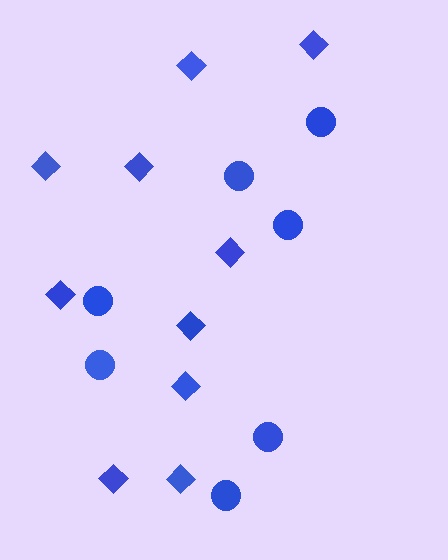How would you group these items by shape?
There are 2 groups: one group of diamonds (10) and one group of circles (7).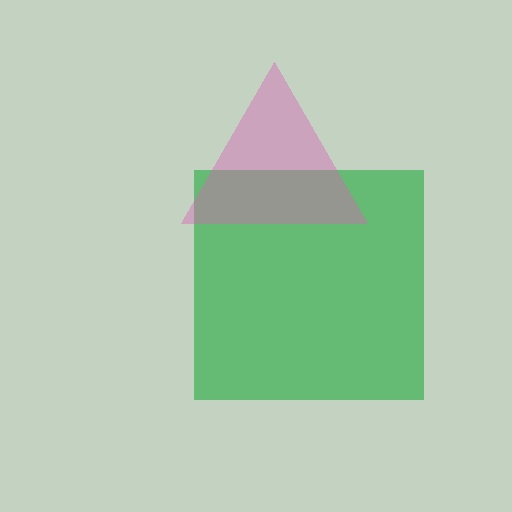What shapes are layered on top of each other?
The layered shapes are: a green square, a pink triangle.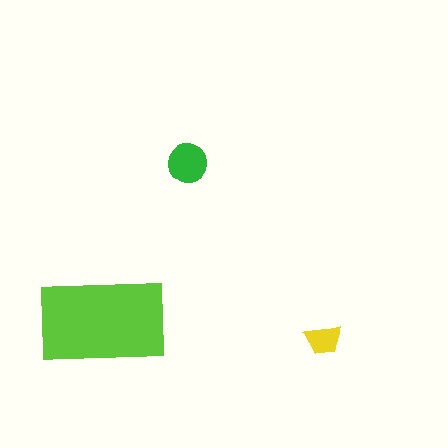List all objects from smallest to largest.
The yellow trapezoid, the green circle, the lime rectangle.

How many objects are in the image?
There are 3 objects in the image.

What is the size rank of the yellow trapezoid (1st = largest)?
3rd.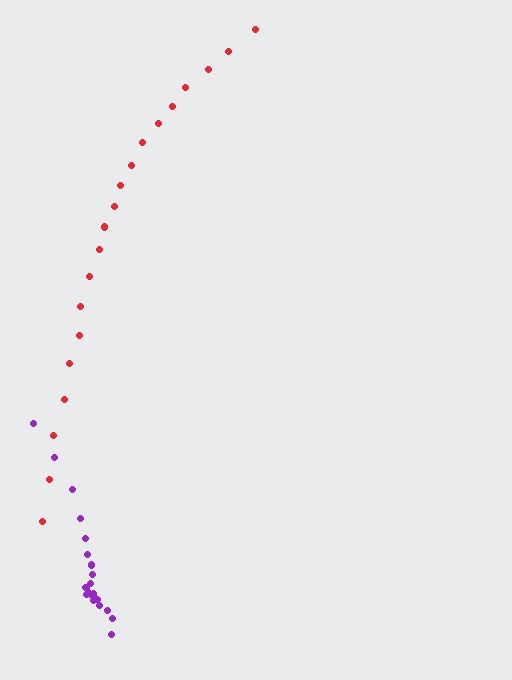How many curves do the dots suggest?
There are 2 distinct paths.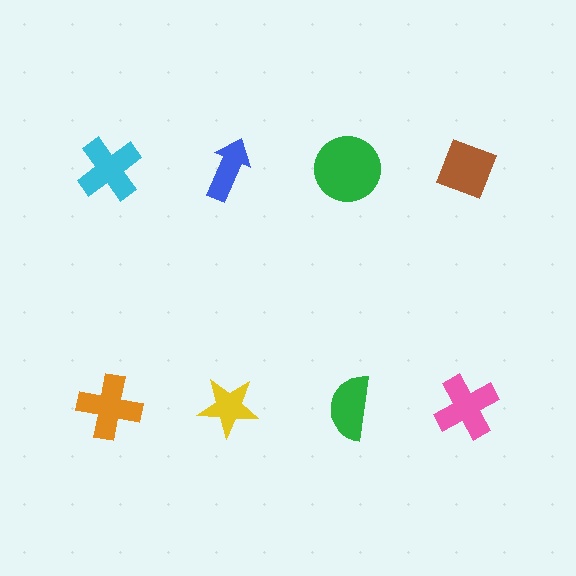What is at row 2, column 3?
A green semicircle.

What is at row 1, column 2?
A blue arrow.